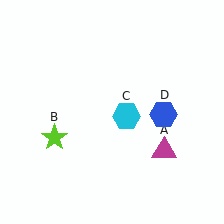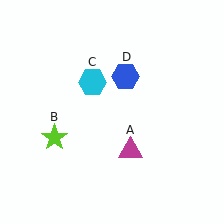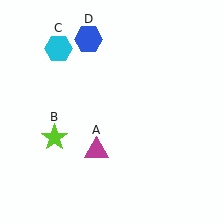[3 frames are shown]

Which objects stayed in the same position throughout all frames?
Lime star (object B) remained stationary.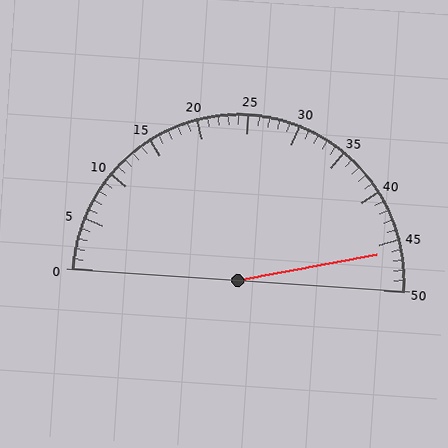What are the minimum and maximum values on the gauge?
The gauge ranges from 0 to 50.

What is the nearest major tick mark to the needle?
The nearest major tick mark is 45.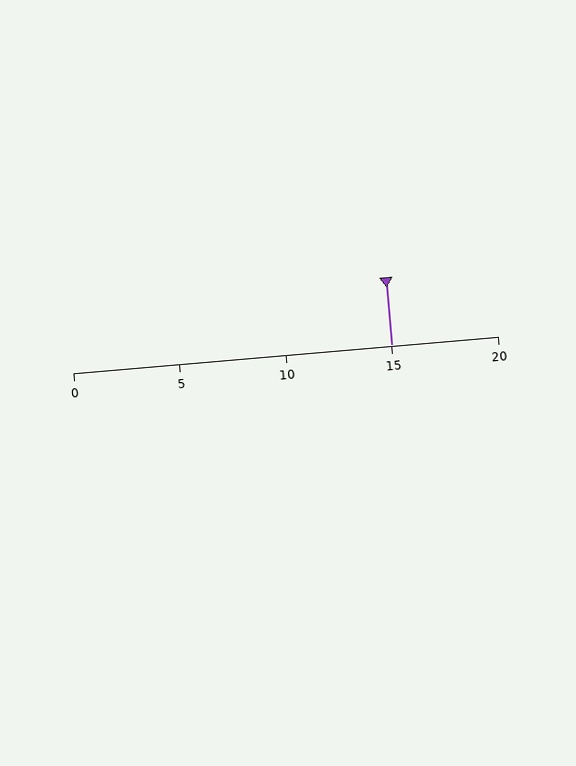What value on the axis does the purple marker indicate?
The marker indicates approximately 15.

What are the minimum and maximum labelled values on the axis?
The axis runs from 0 to 20.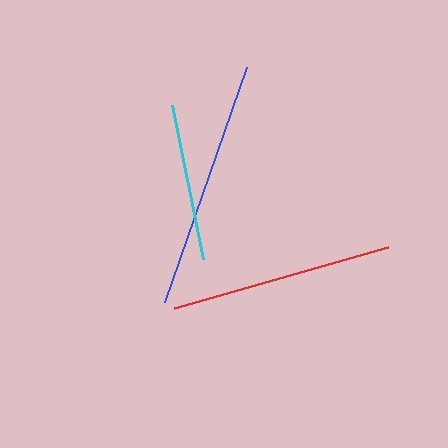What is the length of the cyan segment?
The cyan segment is approximately 157 pixels long.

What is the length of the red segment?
The red segment is approximately 222 pixels long.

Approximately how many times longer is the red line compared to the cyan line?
The red line is approximately 1.4 times the length of the cyan line.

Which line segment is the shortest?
The cyan line is the shortest at approximately 157 pixels.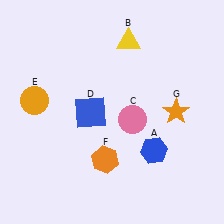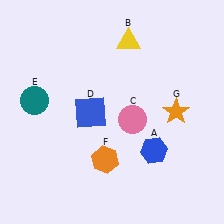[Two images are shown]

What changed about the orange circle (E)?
In Image 1, E is orange. In Image 2, it changed to teal.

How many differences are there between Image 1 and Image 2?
There is 1 difference between the two images.